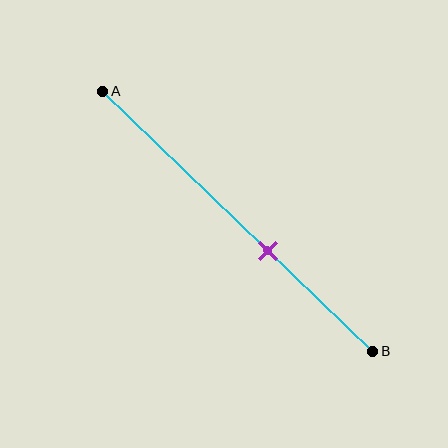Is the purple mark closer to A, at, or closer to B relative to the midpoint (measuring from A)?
The purple mark is closer to point B than the midpoint of segment AB.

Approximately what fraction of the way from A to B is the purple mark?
The purple mark is approximately 60% of the way from A to B.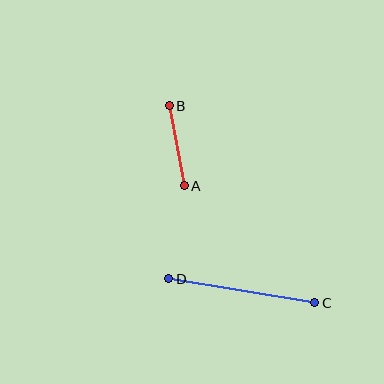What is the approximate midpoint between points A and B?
The midpoint is at approximately (177, 146) pixels.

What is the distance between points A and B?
The distance is approximately 81 pixels.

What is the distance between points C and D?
The distance is approximately 148 pixels.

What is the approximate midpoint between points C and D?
The midpoint is at approximately (242, 291) pixels.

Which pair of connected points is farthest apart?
Points C and D are farthest apart.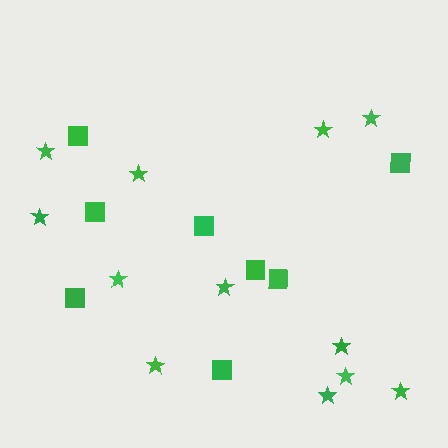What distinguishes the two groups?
There are 2 groups: one group of stars (12) and one group of squares (8).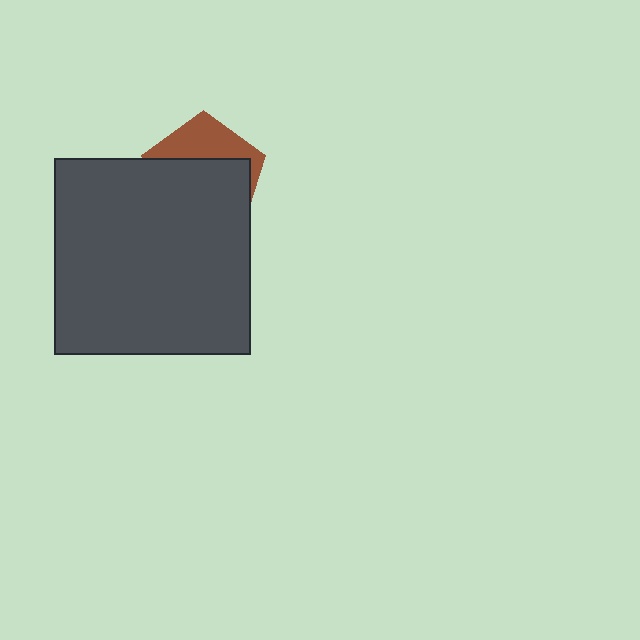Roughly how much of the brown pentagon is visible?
A small part of it is visible (roughly 33%).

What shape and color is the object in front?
The object in front is a dark gray square.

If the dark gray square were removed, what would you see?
You would see the complete brown pentagon.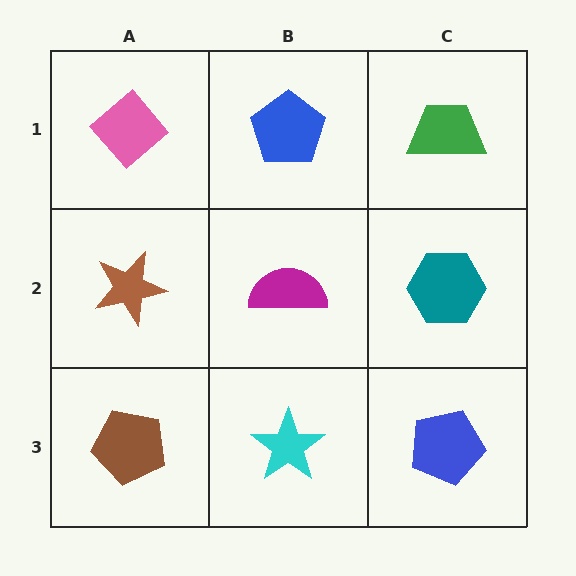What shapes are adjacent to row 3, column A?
A brown star (row 2, column A), a cyan star (row 3, column B).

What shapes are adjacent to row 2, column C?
A green trapezoid (row 1, column C), a blue pentagon (row 3, column C), a magenta semicircle (row 2, column B).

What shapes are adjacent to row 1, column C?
A teal hexagon (row 2, column C), a blue pentagon (row 1, column B).